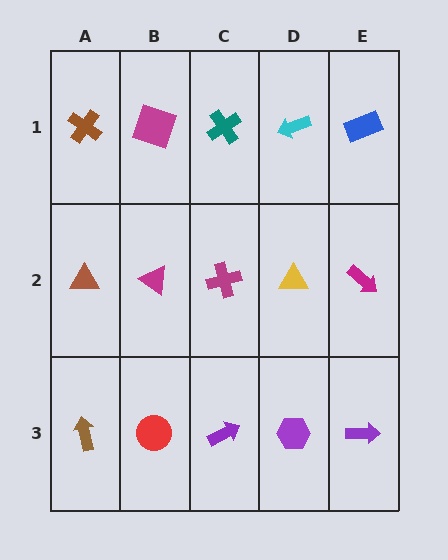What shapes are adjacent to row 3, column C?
A magenta cross (row 2, column C), a red circle (row 3, column B), a purple hexagon (row 3, column D).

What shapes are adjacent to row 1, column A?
A brown triangle (row 2, column A), a magenta square (row 1, column B).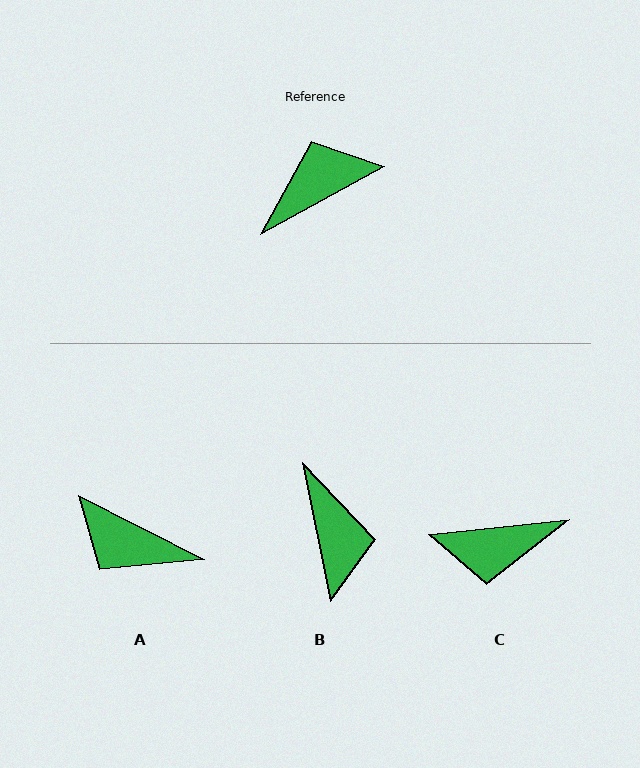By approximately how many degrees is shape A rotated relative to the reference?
Approximately 125 degrees counter-clockwise.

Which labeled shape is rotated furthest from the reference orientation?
C, about 157 degrees away.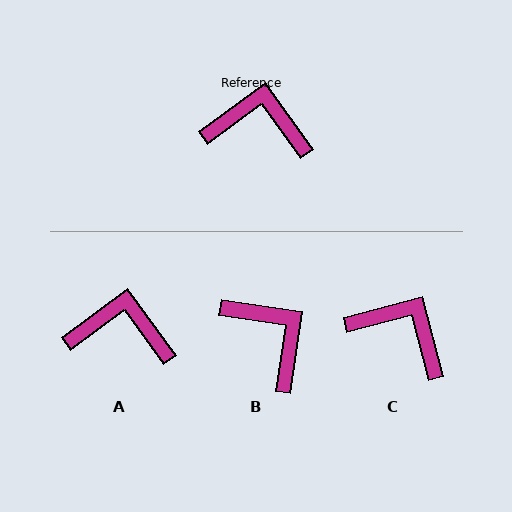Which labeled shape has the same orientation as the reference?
A.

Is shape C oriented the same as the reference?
No, it is off by about 21 degrees.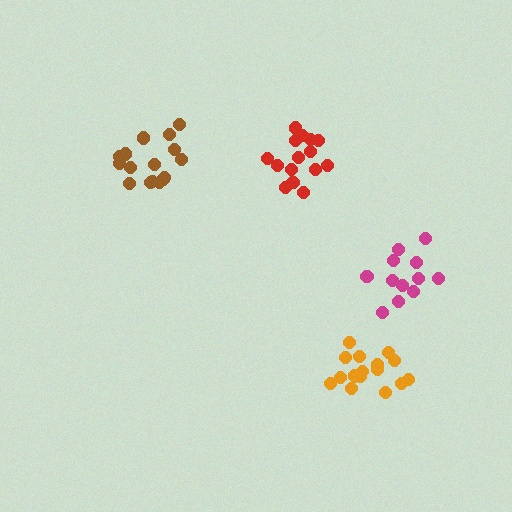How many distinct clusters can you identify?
There are 4 distinct clusters.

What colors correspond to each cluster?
The clusters are colored: magenta, red, brown, orange.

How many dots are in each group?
Group 1: 12 dots, Group 2: 15 dots, Group 3: 16 dots, Group 4: 16 dots (59 total).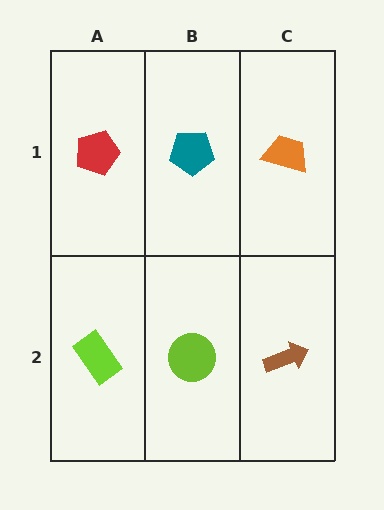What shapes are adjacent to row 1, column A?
A lime rectangle (row 2, column A), a teal pentagon (row 1, column B).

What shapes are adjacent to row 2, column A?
A red pentagon (row 1, column A), a lime circle (row 2, column B).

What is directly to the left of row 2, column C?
A lime circle.